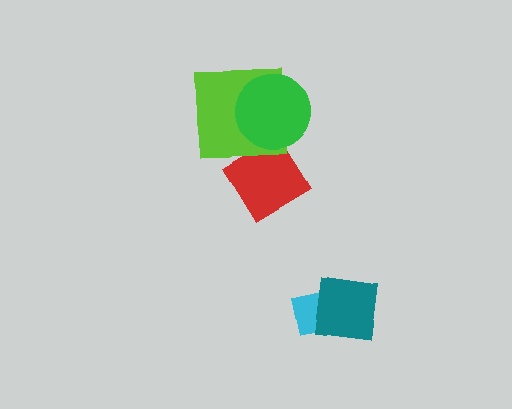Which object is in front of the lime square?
The green circle is in front of the lime square.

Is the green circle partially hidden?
No, no other shape covers it.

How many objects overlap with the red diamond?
0 objects overlap with the red diamond.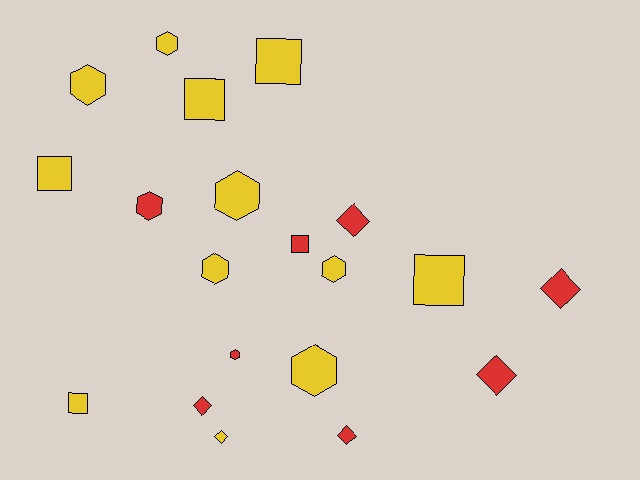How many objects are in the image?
There are 20 objects.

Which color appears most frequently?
Yellow, with 12 objects.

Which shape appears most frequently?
Hexagon, with 8 objects.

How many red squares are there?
There is 1 red square.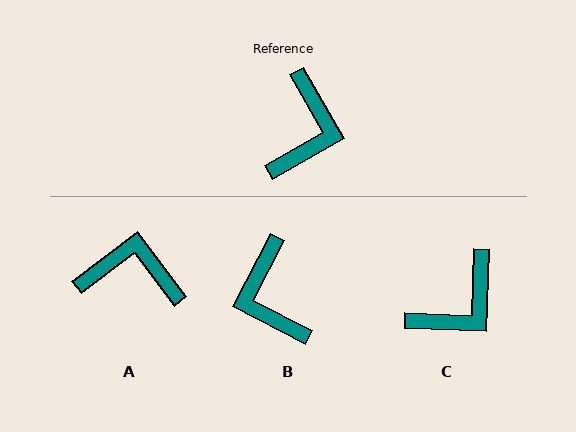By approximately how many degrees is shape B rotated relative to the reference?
Approximately 147 degrees clockwise.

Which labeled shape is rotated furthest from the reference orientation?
B, about 147 degrees away.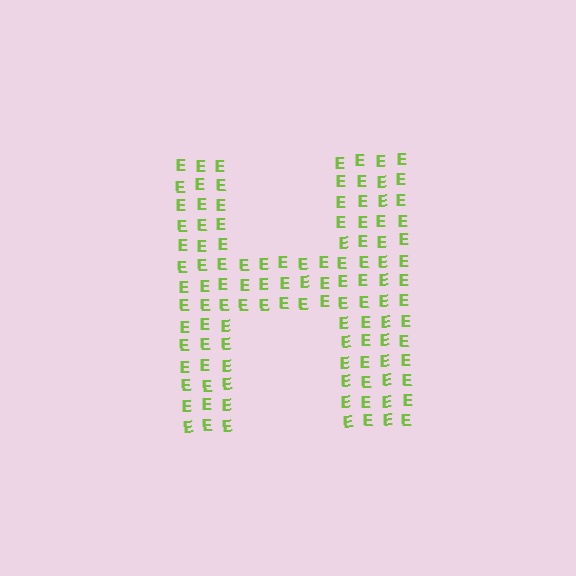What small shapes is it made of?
It is made of small letter E's.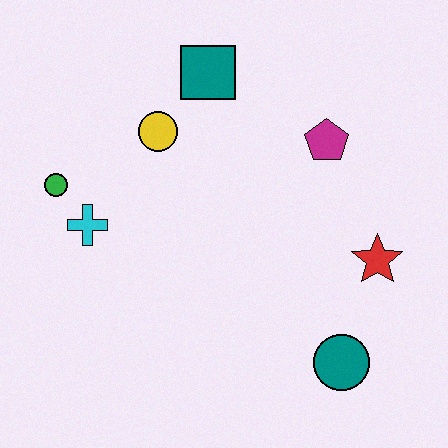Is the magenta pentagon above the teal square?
No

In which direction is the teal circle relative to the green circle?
The teal circle is to the right of the green circle.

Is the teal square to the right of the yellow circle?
Yes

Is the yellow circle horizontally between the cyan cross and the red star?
Yes